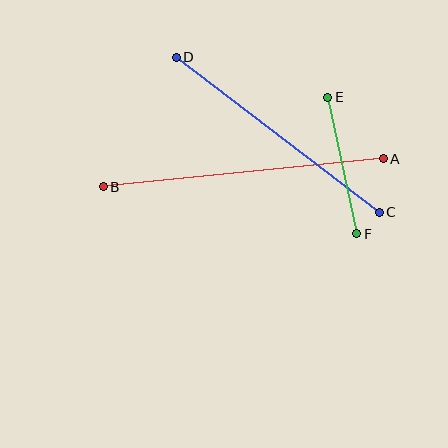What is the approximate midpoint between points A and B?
The midpoint is at approximately (243, 173) pixels.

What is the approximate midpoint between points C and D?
The midpoint is at approximately (278, 135) pixels.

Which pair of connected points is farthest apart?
Points A and B are farthest apart.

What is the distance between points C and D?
The distance is approximately 255 pixels.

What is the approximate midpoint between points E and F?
The midpoint is at approximately (342, 166) pixels.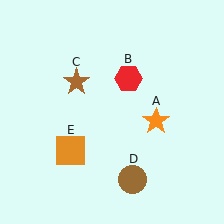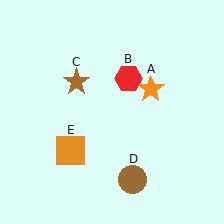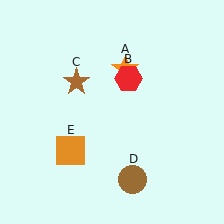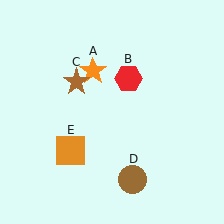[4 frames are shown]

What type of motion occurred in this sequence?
The orange star (object A) rotated counterclockwise around the center of the scene.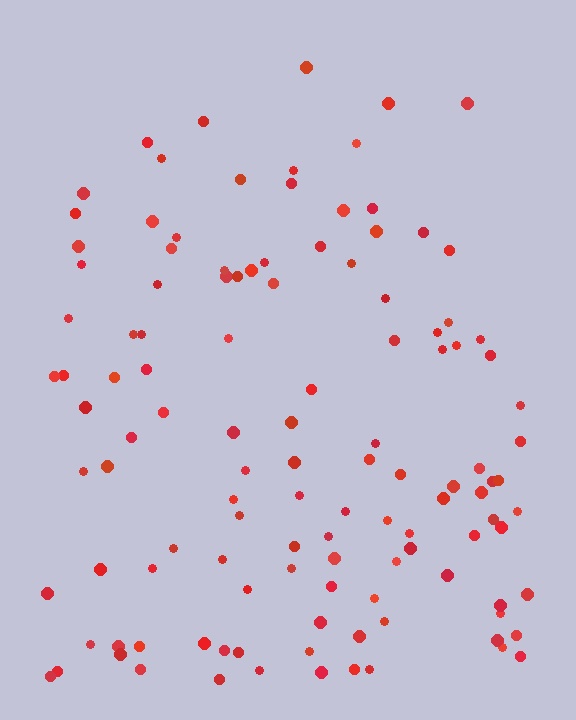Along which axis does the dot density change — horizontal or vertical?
Vertical.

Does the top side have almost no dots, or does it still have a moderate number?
Still a moderate number, just noticeably fewer than the bottom.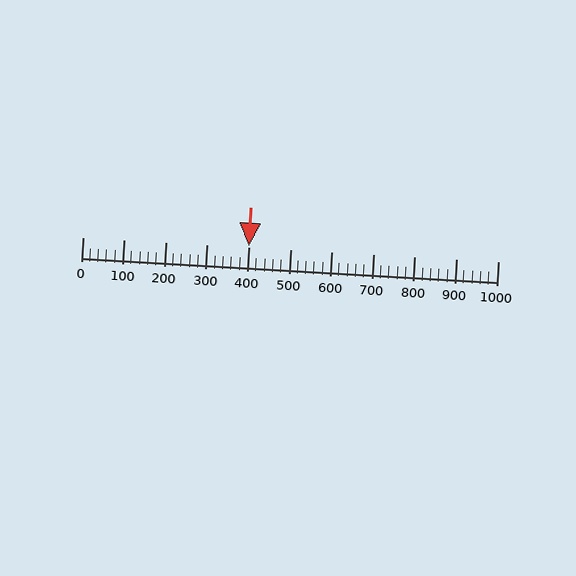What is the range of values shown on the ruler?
The ruler shows values from 0 to 1000.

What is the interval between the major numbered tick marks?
The major tick marks are spaced 100 units apart.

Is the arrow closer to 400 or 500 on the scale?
The arrow is closer to 400.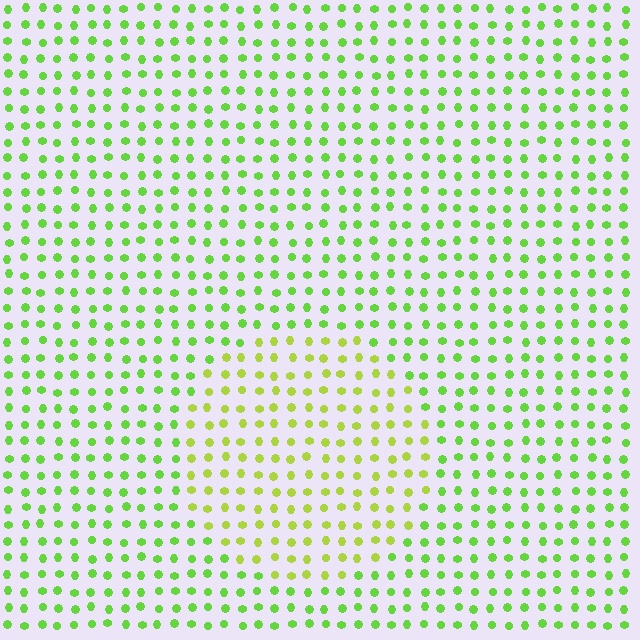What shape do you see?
I see a circle.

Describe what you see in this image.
The image is filled with small lime elements in a uniform arrangement. A circle-shaped region is visible where the elements are tinted to a slightly different hue, forming a subtle color boundary.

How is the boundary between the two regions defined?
The boundary is defined purely by a slight shift in hue (about 28 degrees). Spacing, size, and orientation are identical on both sides.